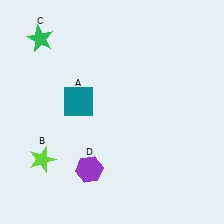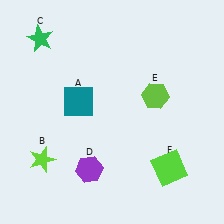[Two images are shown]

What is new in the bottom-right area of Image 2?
A lime square (F) was added in the bottom-right area of Image 2.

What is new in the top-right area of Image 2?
A lime hexagon (E) was added in the top-right area of Image 2.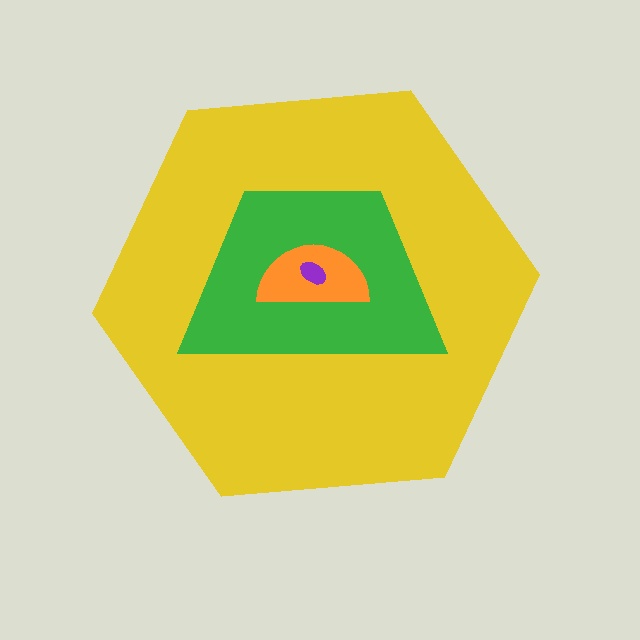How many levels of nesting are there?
4.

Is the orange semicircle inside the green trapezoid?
Yes.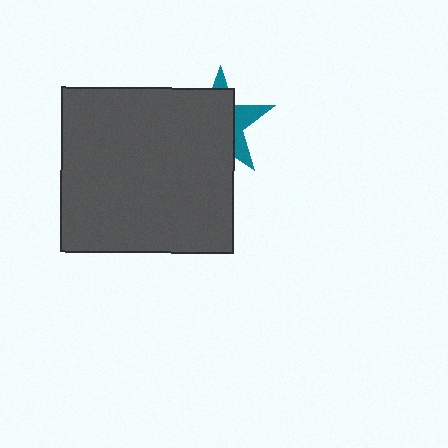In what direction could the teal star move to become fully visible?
The teal star could move toward the upper-right. That would shift it out from behind the dark gray rectangle entirely.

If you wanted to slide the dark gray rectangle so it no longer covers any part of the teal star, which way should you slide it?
Slide it toward the lower-left — that is the most direct way to separate the two shapes.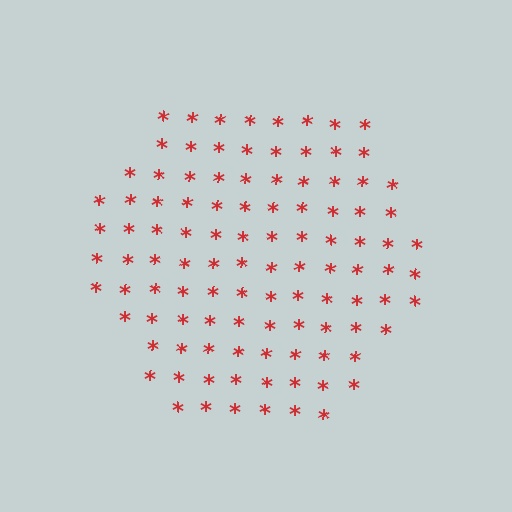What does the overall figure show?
The overall figure shows a hexagon.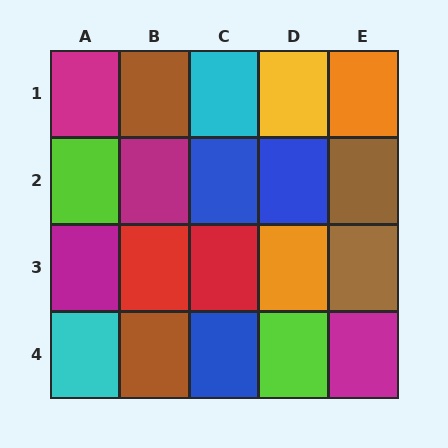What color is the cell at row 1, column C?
Cyan.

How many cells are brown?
4 cells are brown.